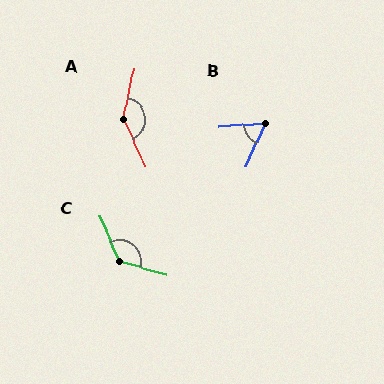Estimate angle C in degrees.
Approximately 129 degrees.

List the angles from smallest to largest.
B (62°), C (129°), A (145°).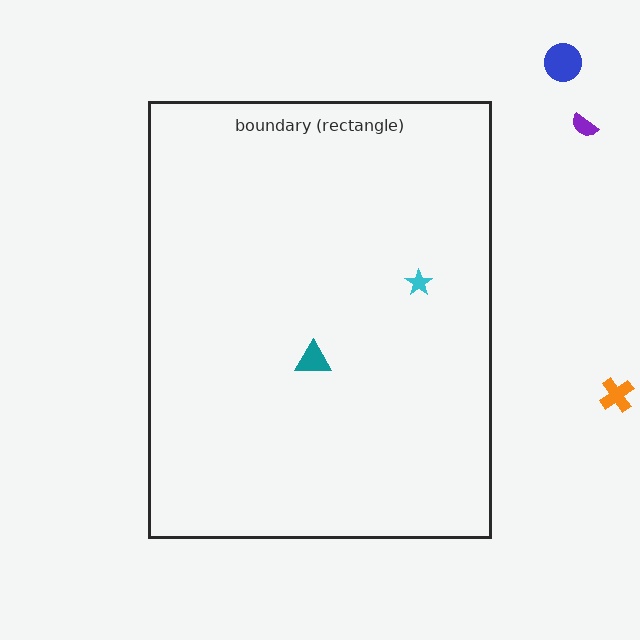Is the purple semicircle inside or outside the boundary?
Outside.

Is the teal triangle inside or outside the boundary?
Inside.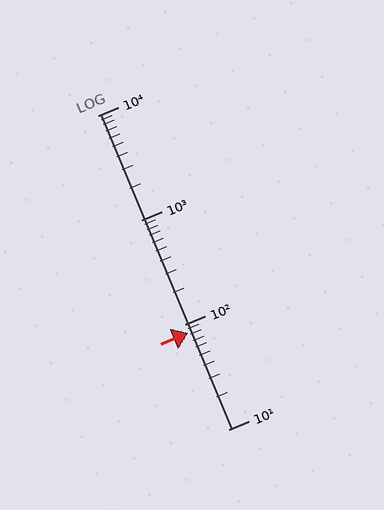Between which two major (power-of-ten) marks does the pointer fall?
The pointer is between 10 and 100.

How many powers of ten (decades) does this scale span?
The scale spans 3 decades, from 10 to 10000.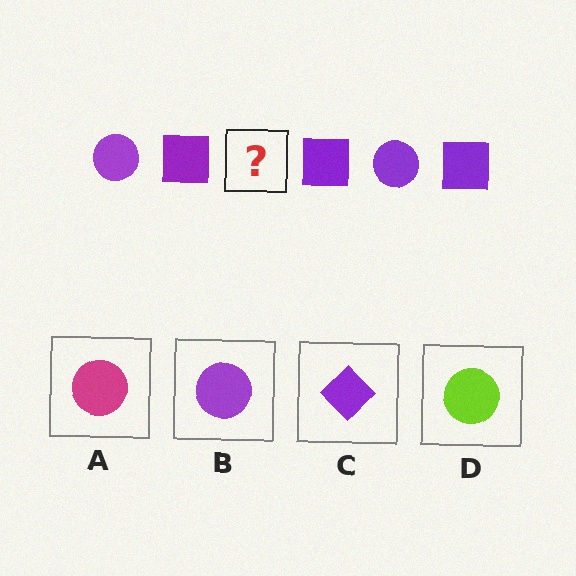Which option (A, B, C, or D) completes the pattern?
B.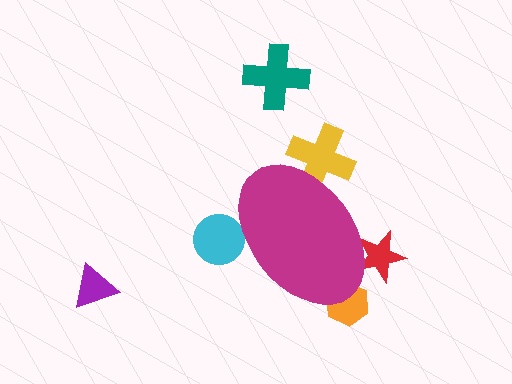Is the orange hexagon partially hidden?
Yes, the orange hexagon is partially hidden behind the magenta ellipse.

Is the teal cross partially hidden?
No, the teal cross is fully visible.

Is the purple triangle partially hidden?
No, the purple triangle is fully visible.